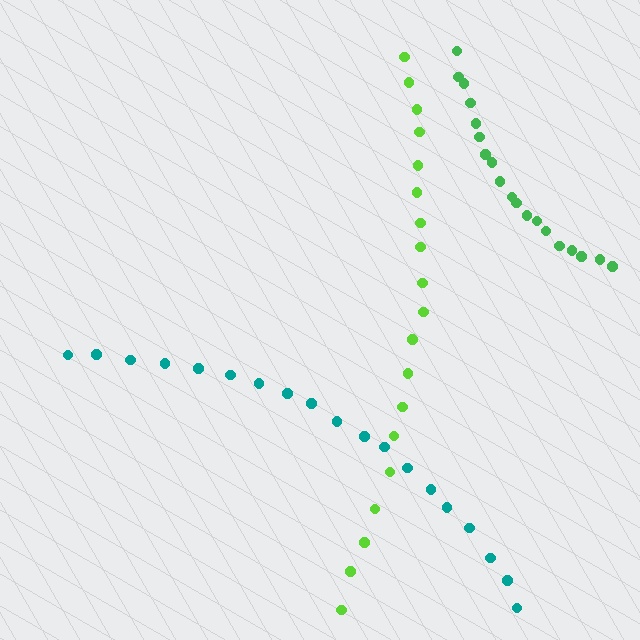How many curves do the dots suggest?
There are 3 distinct paths.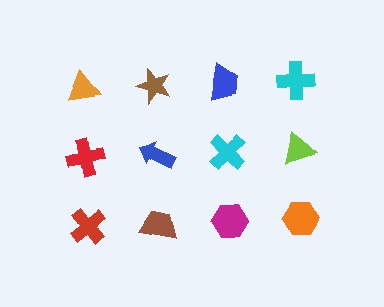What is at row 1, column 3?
A blue trapezoid.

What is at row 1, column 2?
A brown star.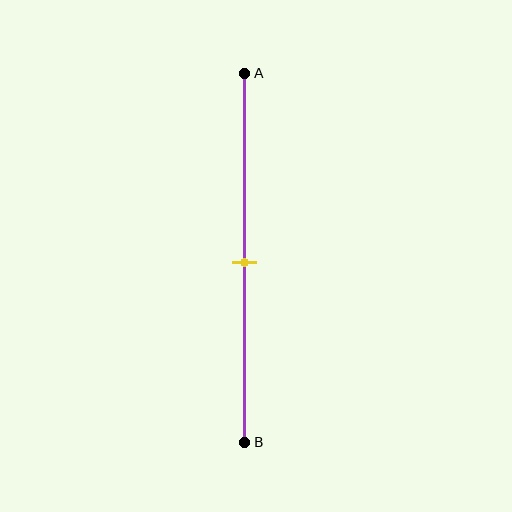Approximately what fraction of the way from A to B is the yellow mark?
The yellow mark is approximately 50% of the way from A to B.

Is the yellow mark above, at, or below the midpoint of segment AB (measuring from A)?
The yellow mark is approximately at the midpoint of segment AB.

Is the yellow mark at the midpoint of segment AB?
Yes, the mark is approximately at the midpoint.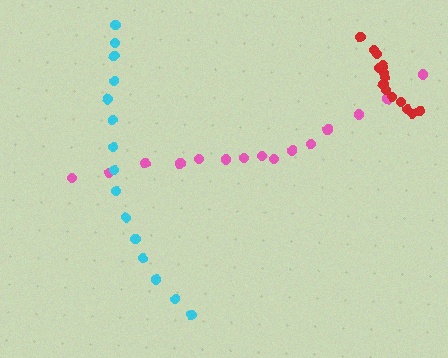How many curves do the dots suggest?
There are 3 distinct paths.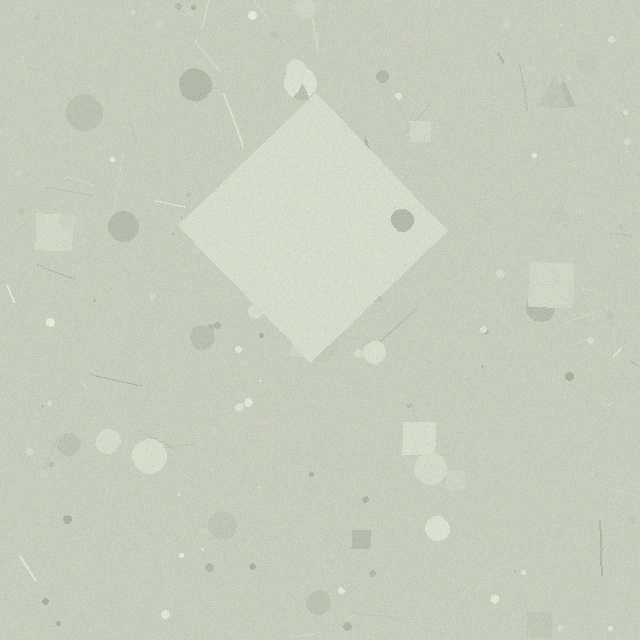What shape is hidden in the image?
A diamond is hidden in the image.